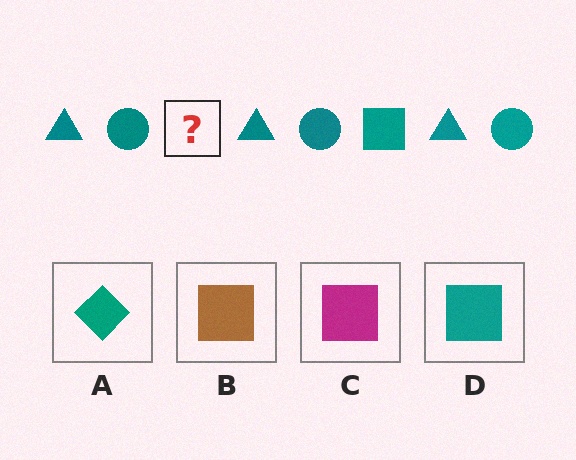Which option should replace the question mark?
Option D.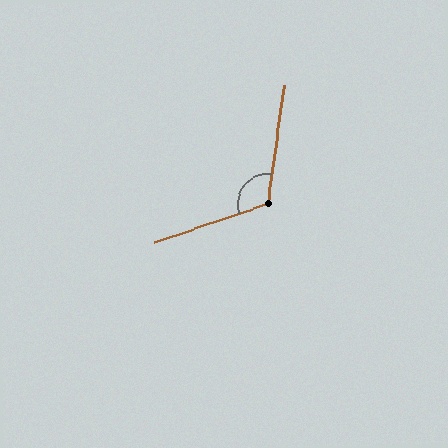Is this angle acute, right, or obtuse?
It is obtuse.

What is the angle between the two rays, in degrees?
Approximately 117 degrees.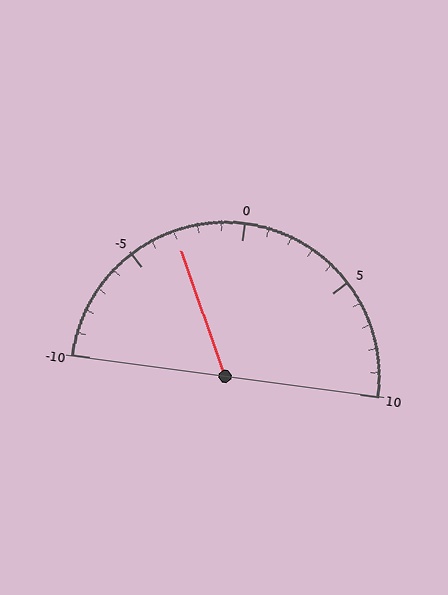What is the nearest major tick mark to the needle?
The nearest major tick mark is -5.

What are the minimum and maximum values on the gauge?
The gauge ranges from -10 to 10.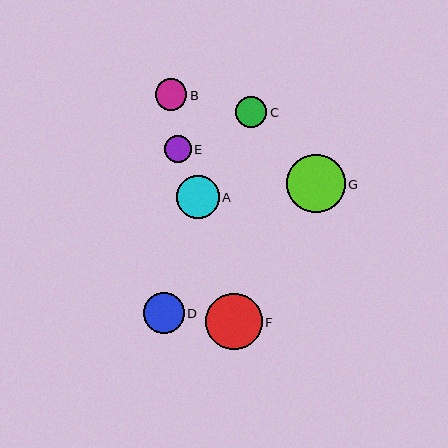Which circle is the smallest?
Circle E is the smallest with a size of approximately 27 pixels.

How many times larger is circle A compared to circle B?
Circle A is approximately 1.4 times the size of circle B.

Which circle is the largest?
Circle G is the largest with a size of approximately 58 pixels.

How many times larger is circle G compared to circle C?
Circle G is approximately 1.8 times the size of circle C.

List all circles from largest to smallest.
From largest to smallest: G, F, A, D, C, B, E.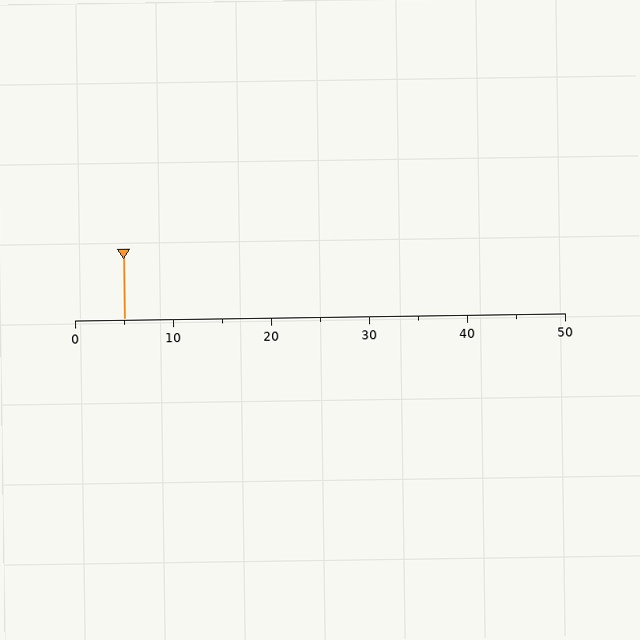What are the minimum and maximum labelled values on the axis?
The axis runs from 0 to 50.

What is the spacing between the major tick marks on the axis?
The major ticks are spaced 10 apart.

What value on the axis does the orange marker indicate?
The marker indicates approximately 5.